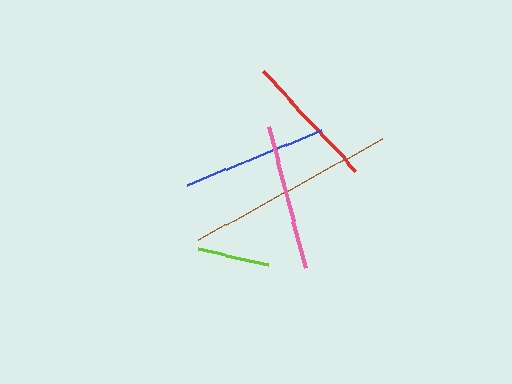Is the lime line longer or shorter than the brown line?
The brown line is longer than the lime line.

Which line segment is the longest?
The brown line is the longest at approximately 209 pixels.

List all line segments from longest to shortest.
From longest to shortest: brown, pink, blue, red, lime.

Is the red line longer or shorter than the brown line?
The brown line is longer than the red line.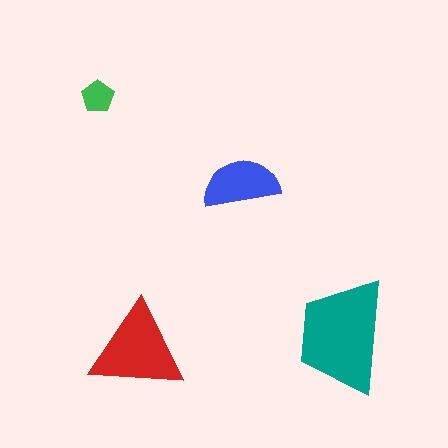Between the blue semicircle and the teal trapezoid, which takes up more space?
The teal trapezoid.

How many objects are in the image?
There are 4 objects in the image.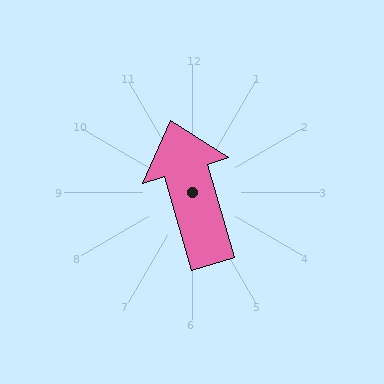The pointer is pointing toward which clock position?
Roughly 11 o'clock.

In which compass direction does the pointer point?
North.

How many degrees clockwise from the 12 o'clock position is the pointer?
Approximately 343 degrees.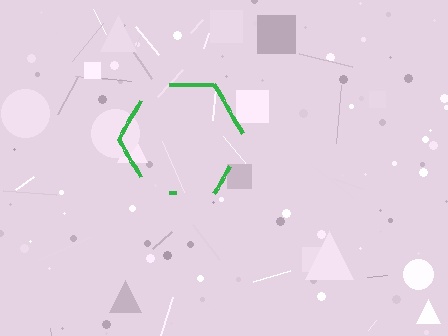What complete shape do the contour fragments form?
The contour fragments form a hexagon.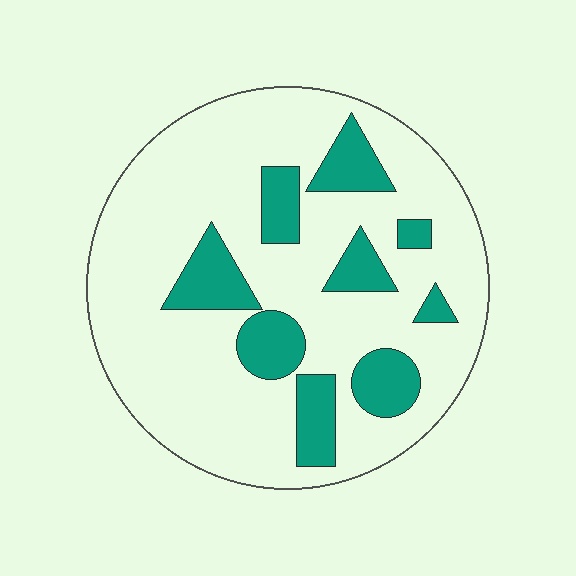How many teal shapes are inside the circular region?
9.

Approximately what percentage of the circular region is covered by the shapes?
Approximately 20%.